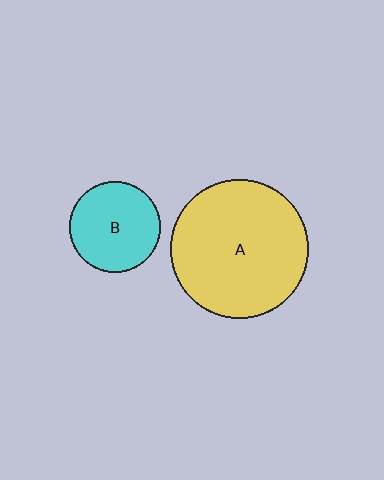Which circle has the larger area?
Circle A (yellow).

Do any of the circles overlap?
No, none of the circles overlap.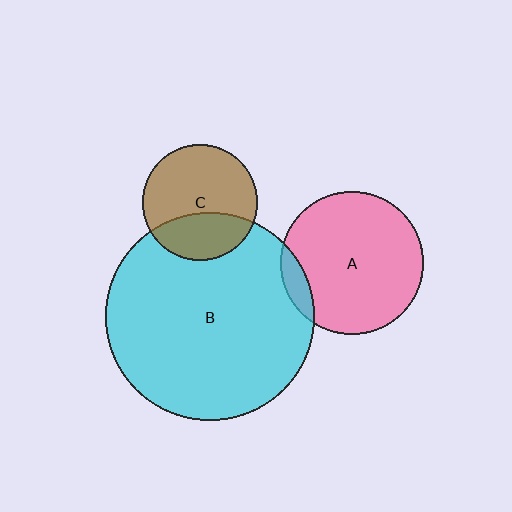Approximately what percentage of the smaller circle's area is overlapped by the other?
Approximately 10%.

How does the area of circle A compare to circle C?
Approximately 1.5 times.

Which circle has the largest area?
Circle B (cyan).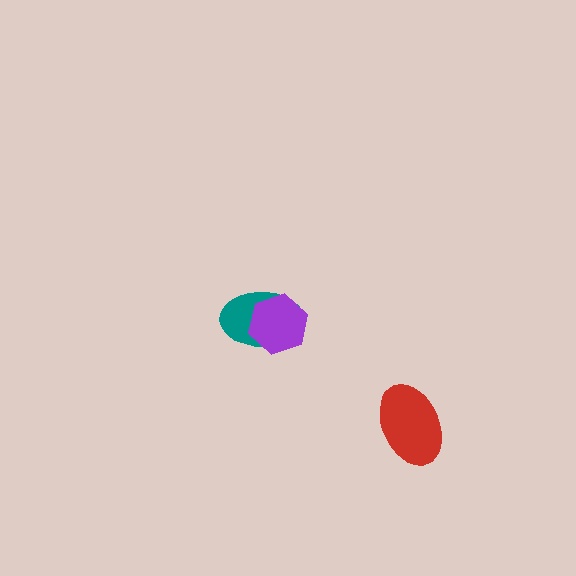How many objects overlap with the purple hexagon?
1 object overlaps with the purple hexagon.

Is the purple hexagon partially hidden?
No, no other shape covers it.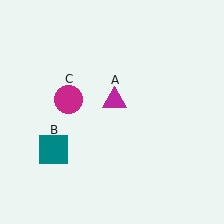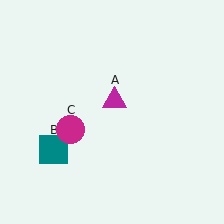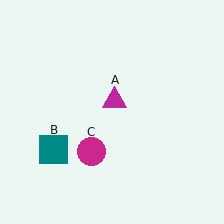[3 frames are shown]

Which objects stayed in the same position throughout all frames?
Magenta triangle (object A) and teal square (object B) remained stationary.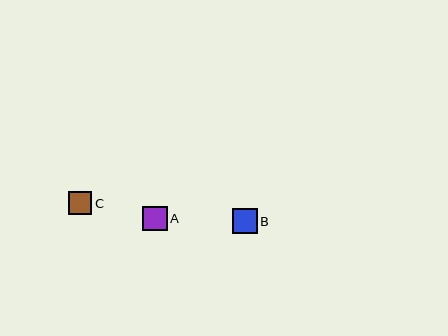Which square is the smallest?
Square C is the smallest with a size of approximately 23 pixels.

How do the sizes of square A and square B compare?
Square A and square B are approximately the same size.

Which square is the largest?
Square A is the largest with a size of approximately 25 pixels.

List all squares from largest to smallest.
From largest to smallest: A, B, C.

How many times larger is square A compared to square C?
Square A is approximately 1.1 times the size of square C.